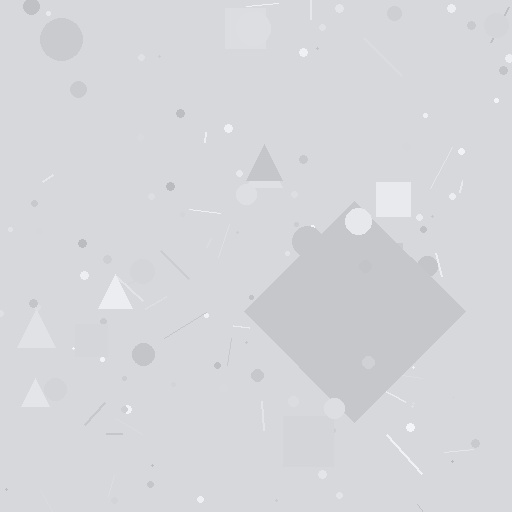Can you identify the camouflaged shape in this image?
The camouflaged shape is a diamond.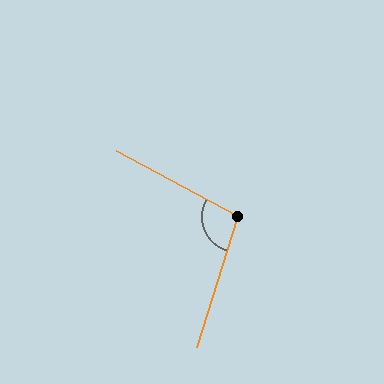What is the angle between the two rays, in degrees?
Approximately 101 degrees.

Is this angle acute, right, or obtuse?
It is obtuse.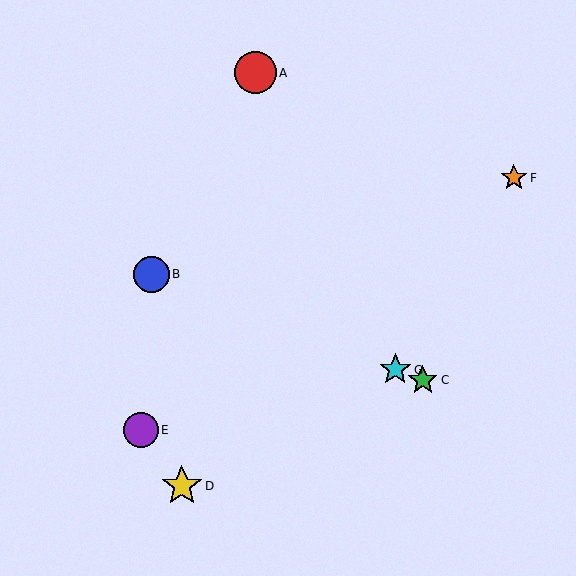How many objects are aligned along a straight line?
3 objects (B, C, G) are aligned along a straight line.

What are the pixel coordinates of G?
Object G is at (395, 370).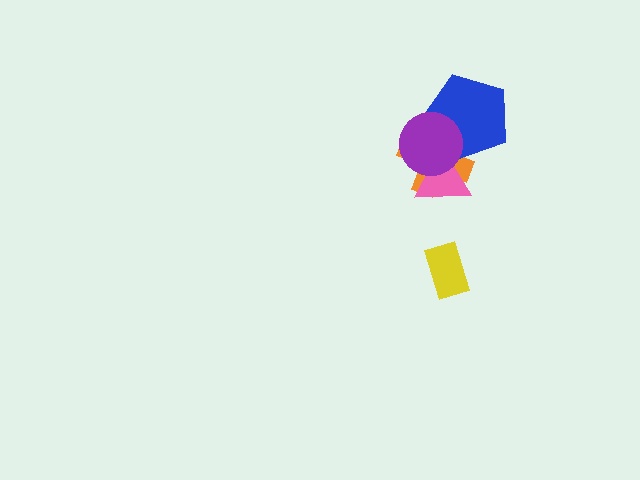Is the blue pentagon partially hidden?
Yes, it is partially covered by another shape.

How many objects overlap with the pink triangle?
3 objects overlap with the pink triangle.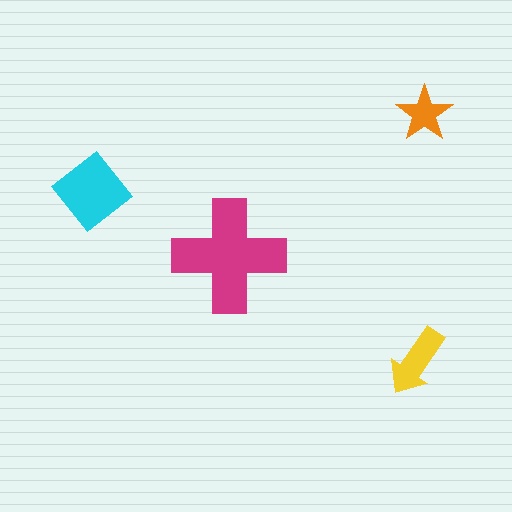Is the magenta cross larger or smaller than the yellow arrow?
Larger.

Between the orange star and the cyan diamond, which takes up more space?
The cyan diamond.